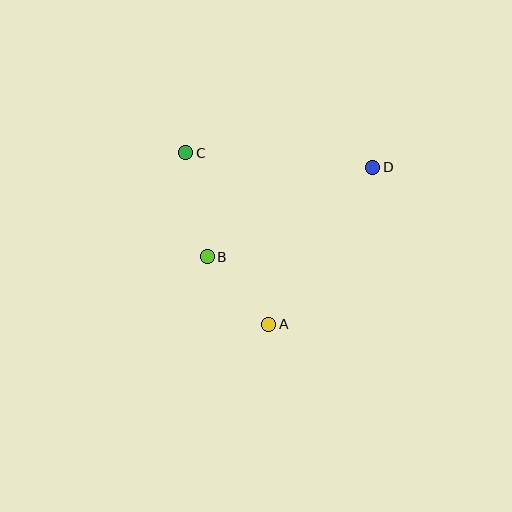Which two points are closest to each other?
Points A and B are closest to each other.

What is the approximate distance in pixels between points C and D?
The distance between C and D is approximately 188 pixels.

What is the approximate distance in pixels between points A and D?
The distance between A and D is approximately 188 pixels.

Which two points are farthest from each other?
Points A and C are farthest from each other.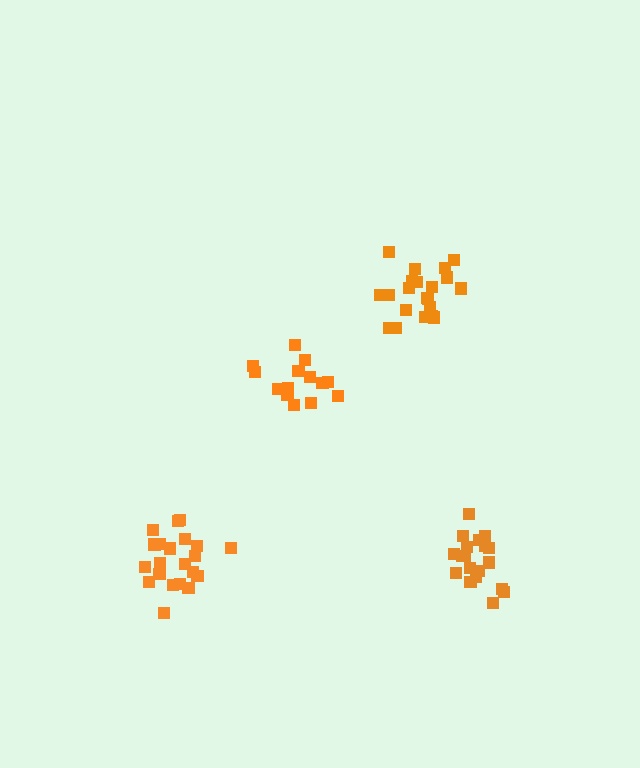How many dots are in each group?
Group 1: 19 dots, Group 2: 21 dots, Group 3: 21 dots, Group 4: 15 dots (76 total).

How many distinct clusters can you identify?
There are 4 distinct clusters.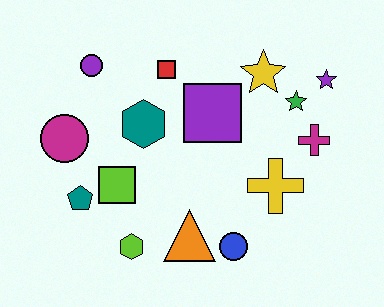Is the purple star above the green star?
Yes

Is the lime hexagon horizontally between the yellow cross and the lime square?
Yes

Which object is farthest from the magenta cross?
The magenta circle is farthest from the magenta cross.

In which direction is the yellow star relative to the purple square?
The yellow star is to the right of the purple square.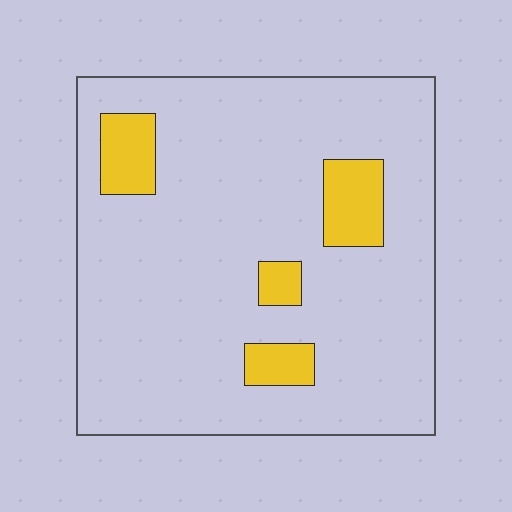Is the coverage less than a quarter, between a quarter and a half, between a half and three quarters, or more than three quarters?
Less than a quarter.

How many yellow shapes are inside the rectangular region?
4.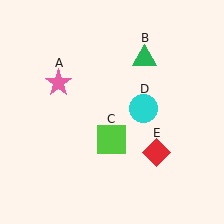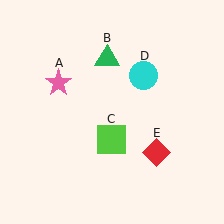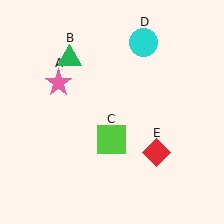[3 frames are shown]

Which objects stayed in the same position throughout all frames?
Pink star (object A) and lime square (object C) and red diamond (object E) remained stationary.